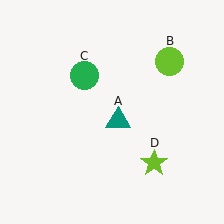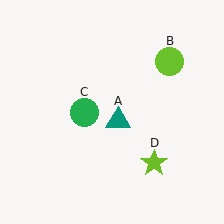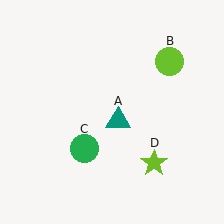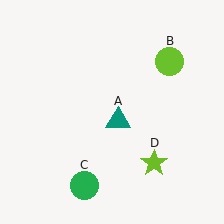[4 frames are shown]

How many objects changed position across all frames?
1 object changed position: green circle (object C).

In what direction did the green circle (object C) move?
The green circle (object C) moved down.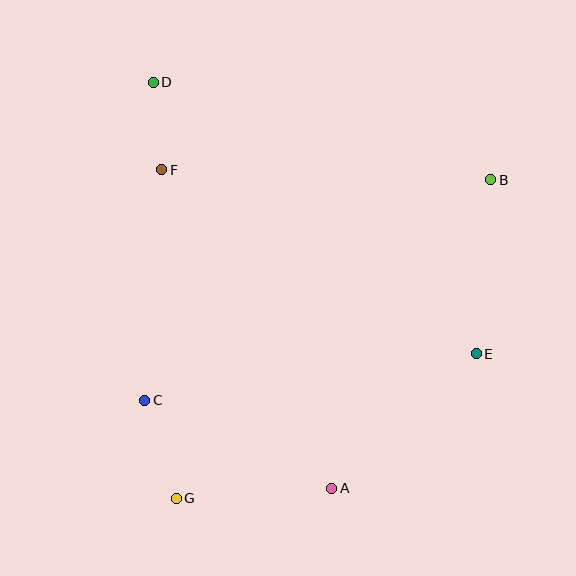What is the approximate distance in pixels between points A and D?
The distance between A and D is approximately 443 pixels.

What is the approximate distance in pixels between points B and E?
The distance between B and E is approximately 174 pixels.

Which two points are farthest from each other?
Points B and G are farthest from each other.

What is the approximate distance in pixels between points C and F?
The distance between C and F is approximately 231 pixels.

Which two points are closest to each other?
Points D and F are closest to each other.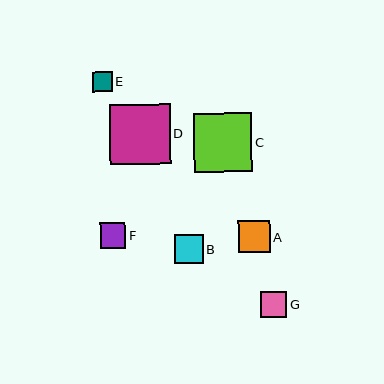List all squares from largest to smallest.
From largest to smallest: D, C, A, B, G, F, E.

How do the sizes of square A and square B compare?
Square A and square B are approximately the same size.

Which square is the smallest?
Square E is the smallest with a size of approximately 20 pixels.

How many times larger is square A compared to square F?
Square A is approximately 1.3 times the size of square F.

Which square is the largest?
Square D is the largest with a size of approximately 60 pixels.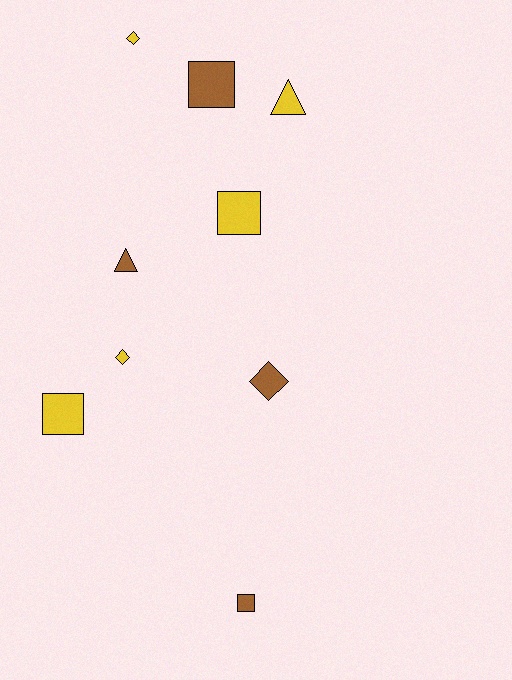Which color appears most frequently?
Yellow, with 5 objects.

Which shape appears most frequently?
Square, with 4 objects.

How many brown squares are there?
There are 2 brown squares.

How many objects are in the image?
There are 9 objects.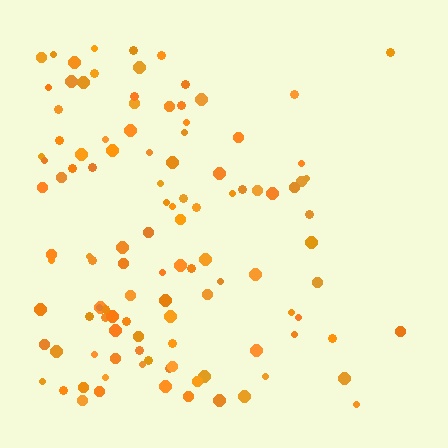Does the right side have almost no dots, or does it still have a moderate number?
Still a moderate number, just noticeably fewer than the left.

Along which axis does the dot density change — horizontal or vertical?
Horizontal.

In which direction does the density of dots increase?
From right to left, with the left side densest.